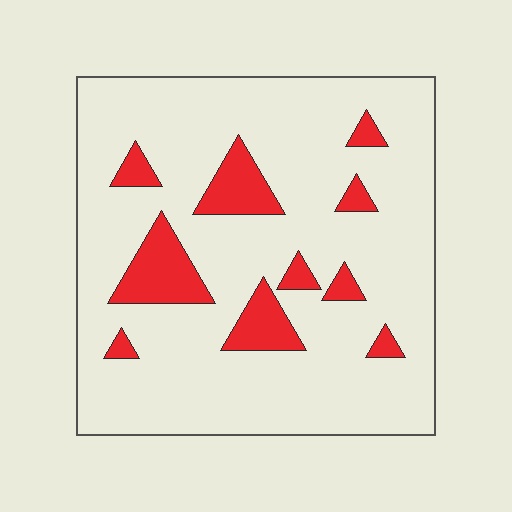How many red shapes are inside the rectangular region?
10.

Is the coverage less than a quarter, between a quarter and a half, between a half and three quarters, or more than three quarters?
Less than a quarter.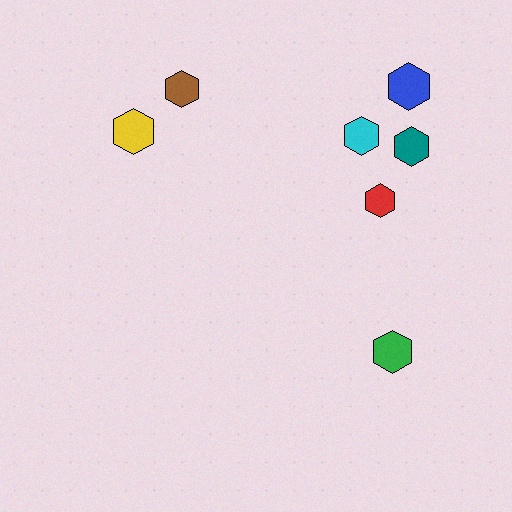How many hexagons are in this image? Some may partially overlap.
There are 7 hexagons.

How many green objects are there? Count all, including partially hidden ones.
There is 1 green object.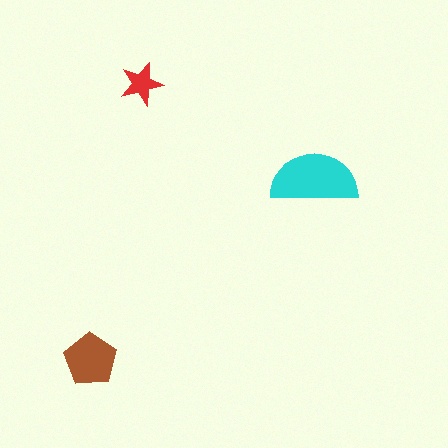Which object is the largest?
The cyan semicircle.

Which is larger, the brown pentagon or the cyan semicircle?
The cyan semicircle.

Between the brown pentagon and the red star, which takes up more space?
The brown pentagon.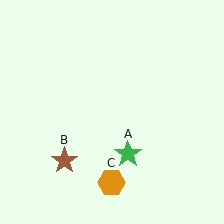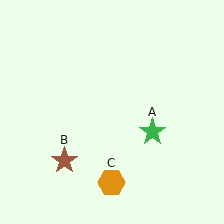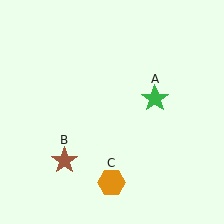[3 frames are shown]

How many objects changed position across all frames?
1 object changed position: green star (object A).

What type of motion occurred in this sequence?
The green star (object A) rotated counterclockwise around the center of the scene.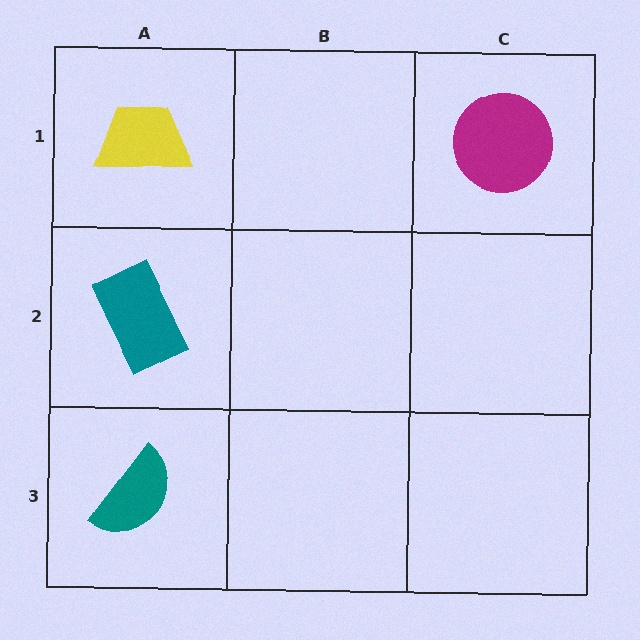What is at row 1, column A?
A yellow trapezoid.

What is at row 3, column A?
A teal semicircle.